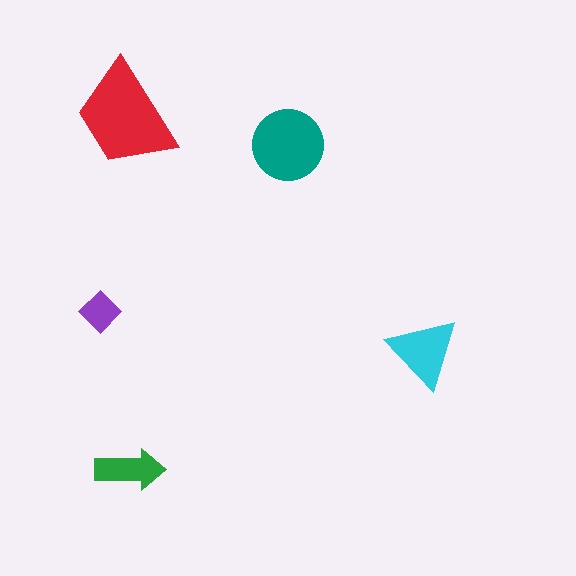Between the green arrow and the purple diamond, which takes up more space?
The green arrow.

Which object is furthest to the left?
The purple diamond is leftmost.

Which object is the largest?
The red trapezoid.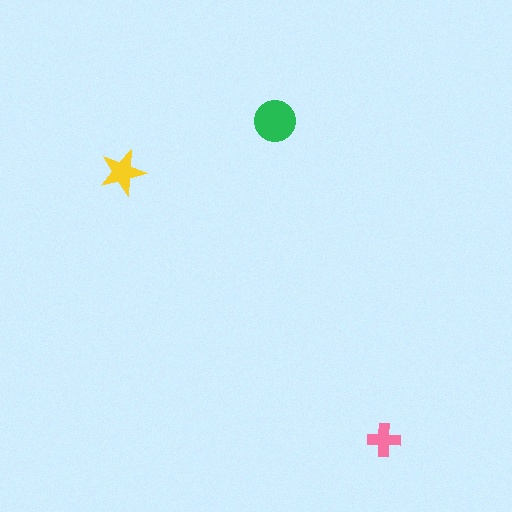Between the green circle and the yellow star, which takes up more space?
The green circle.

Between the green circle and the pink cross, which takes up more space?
The green circle.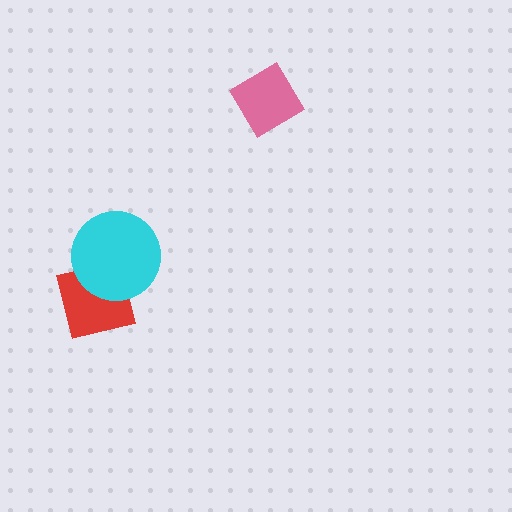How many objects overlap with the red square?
1 object overlaps with the red square.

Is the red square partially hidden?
Yes, it is partially covered by another shape.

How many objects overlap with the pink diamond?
0 objects overlap with the pink diamond.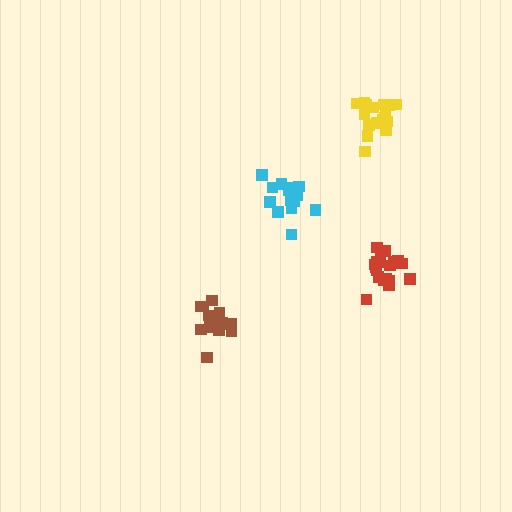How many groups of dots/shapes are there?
There are 4 groups.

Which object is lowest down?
The brown cluster is bottommost.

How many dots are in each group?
Group 1: 17 dots, Group 2: 20 dots, Group 3: 15 dots, Group 4: 14 dots (66 total).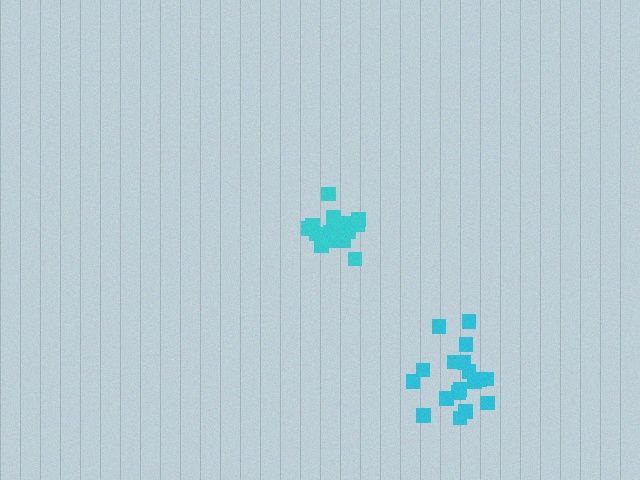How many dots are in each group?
Group 1: 17 dots, Group 2: 18 dots (35 total).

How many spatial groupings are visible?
There are 2 spatial groupings.